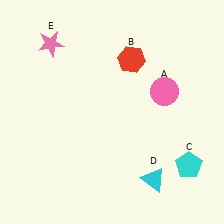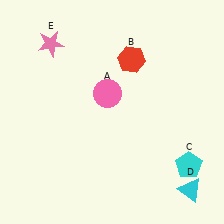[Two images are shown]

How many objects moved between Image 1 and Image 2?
2 objects moved between the two images.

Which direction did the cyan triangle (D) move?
The cyan triangle (D) moved right.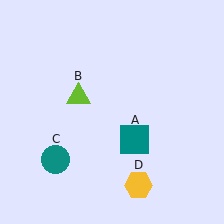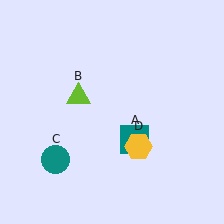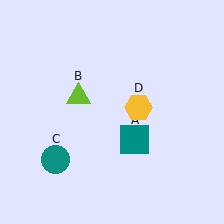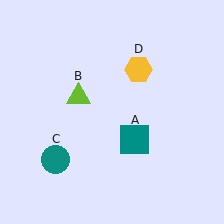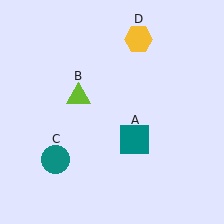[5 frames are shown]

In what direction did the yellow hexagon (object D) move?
The yellow hexagon (object D) moved up.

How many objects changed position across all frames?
1 object changed position: yellow hexagon (object D).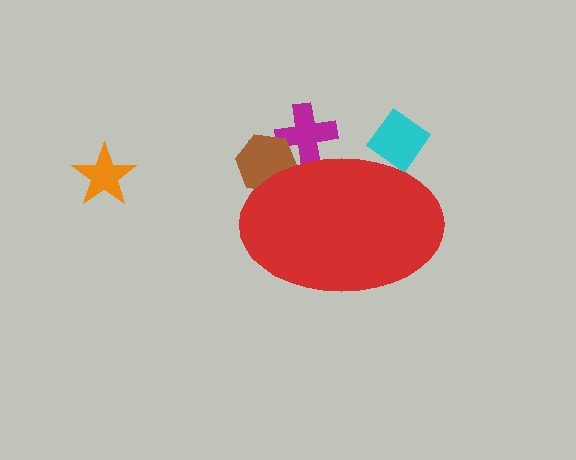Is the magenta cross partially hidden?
Yes, the magenta cross is partially hidden behind the red ellipse.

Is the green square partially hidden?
Yes, the green square is partially hidden behind the red ellipse.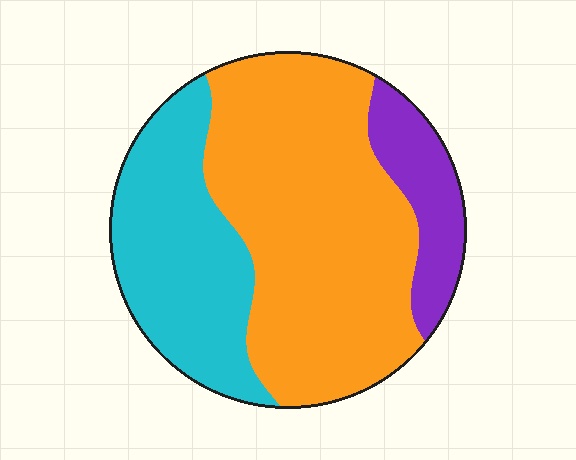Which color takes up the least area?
Purple, at roughly 15%.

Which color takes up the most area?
Orange, at roughly 55%.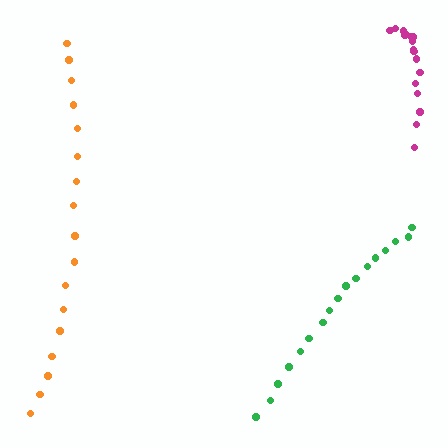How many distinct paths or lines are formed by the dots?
There are 3 distinct paths.